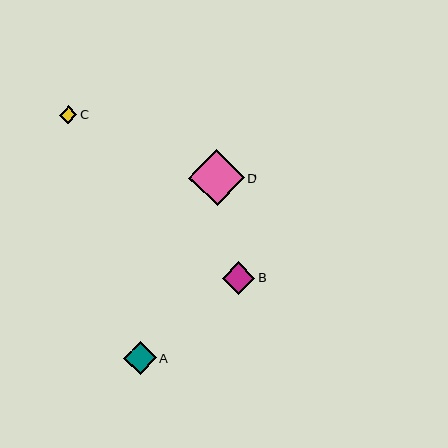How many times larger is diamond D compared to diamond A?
Diamond D is approximately 1.7 times the size of diamond A.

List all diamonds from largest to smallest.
From largest to smallest: D, A, B, C.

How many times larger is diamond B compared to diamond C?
Diamond B is approximately 1.9 times the size of diamond C.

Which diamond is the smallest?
Diamond C is the smallest with a size of approximately 17 pixels.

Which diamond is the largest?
Diamond D is the largest with a size of approximately 56 pixels.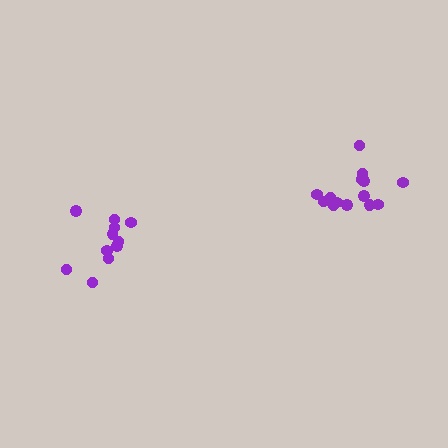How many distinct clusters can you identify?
There are 2 distinct clusters.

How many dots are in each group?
Group 1: 11 dots, Group 2: 15 dots (26 total).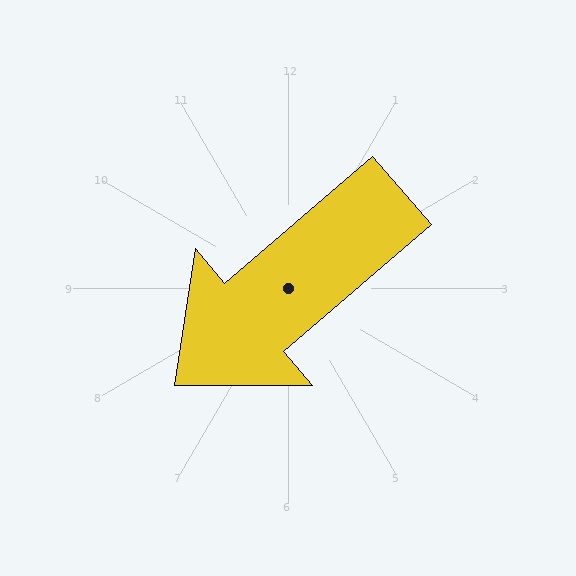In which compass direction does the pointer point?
Southwest.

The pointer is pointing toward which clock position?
Roughly 8 o'clock.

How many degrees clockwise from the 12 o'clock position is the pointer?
Approximately 229 degrees.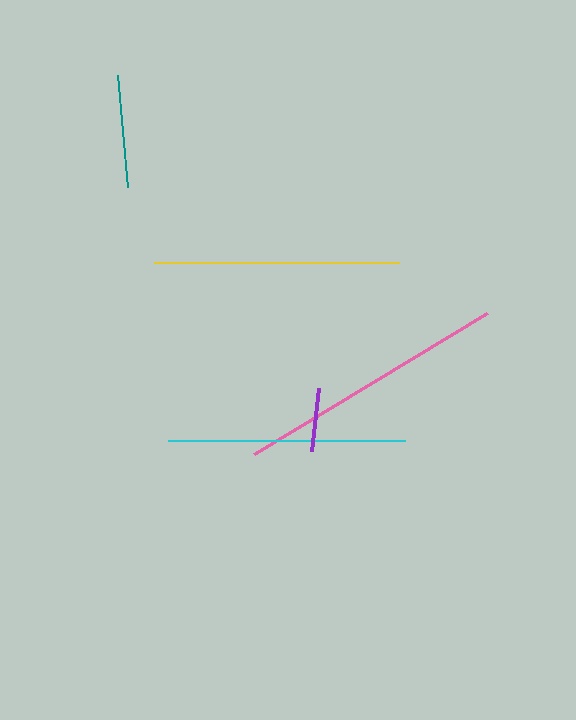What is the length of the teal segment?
The teal segment is approximately 112 pixels long.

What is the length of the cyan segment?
The cyan segment is approximately 237 pixels long.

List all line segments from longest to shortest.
From longest to shortest: pink, yellow, cyan, teal, purple.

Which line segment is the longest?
The pink line is the longest at approximately 273 pixels.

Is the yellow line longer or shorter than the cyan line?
The yellow line is longer than the cyan line.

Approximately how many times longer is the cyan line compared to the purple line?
The cyan line is approximately 3.7 times the length of the purple line.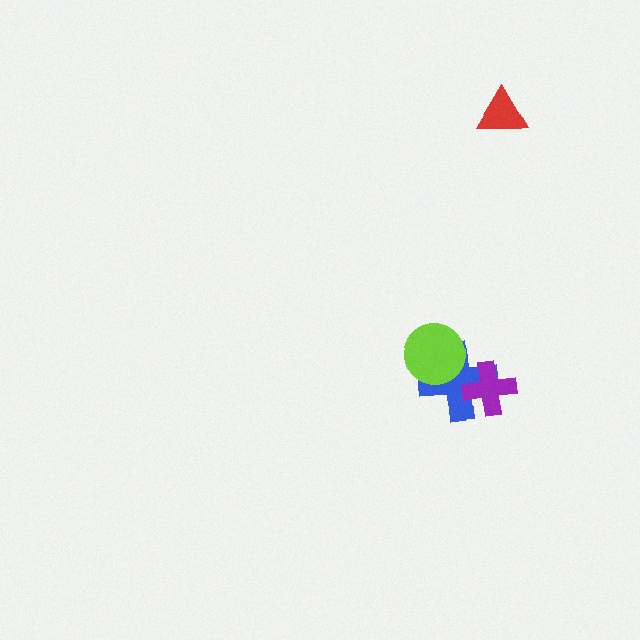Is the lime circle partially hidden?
No, no other shape covers it.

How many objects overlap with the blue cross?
2 objects overlap with the blue cross.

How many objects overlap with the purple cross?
1 object overlaps with the purple cross.